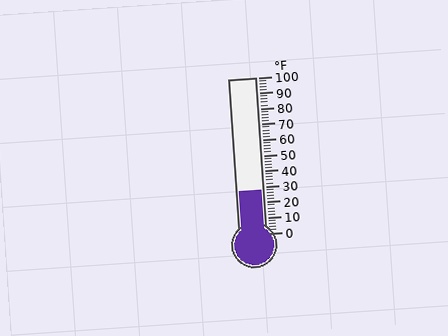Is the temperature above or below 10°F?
The temperature is above 10°F.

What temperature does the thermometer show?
The thermometer shows approximately 28°F.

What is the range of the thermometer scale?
The thermometer scale ranges from 0°F to 100°F.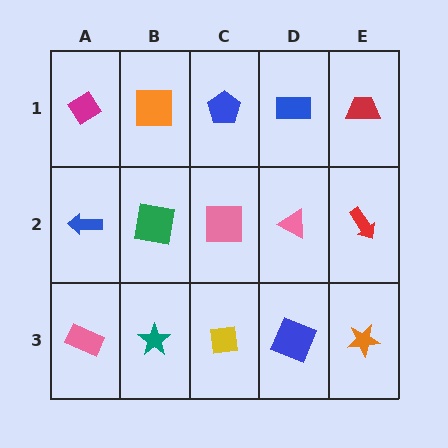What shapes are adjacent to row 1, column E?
A red arrow (row 2, column E), a blue rectangle (row 1, column D).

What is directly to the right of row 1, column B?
A blue pentagon.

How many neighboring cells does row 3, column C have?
3.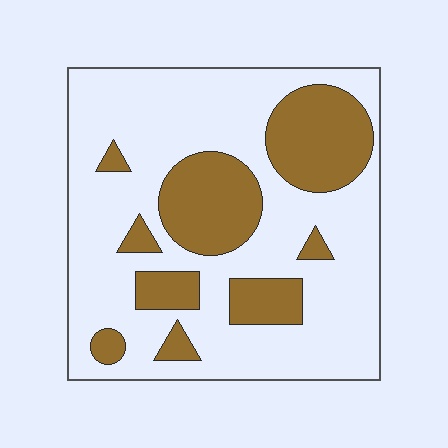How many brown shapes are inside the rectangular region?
9.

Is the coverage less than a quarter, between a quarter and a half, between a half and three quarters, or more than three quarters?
Between a quarter and a half.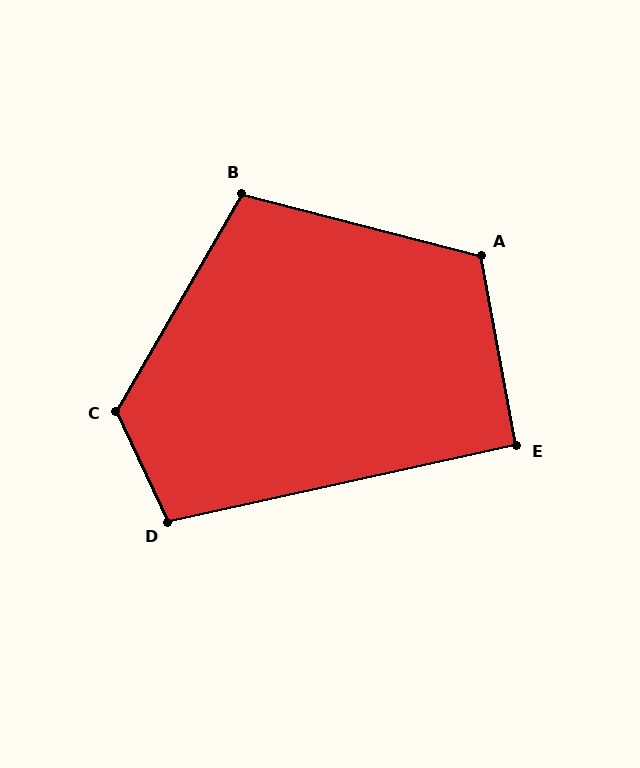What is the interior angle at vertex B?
Approximately 105 degrees (obtuse).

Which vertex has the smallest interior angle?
E, at approximately 92 degrees.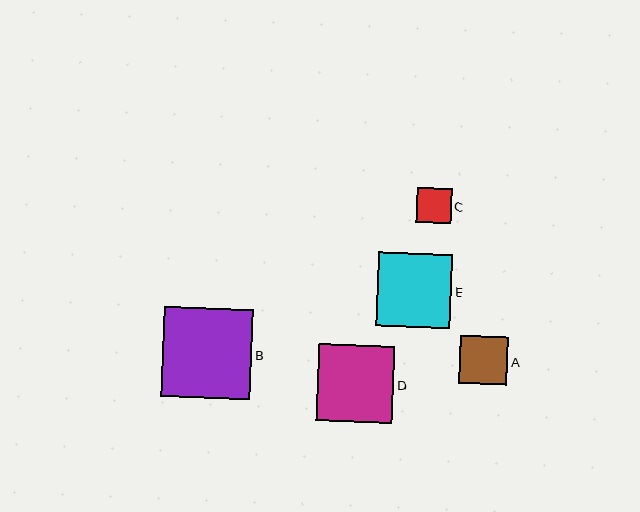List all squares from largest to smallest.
From largest to smallest: B, D, E, A, C.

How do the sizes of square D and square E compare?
Square D and square E are approximately the same size.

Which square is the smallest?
Square C is the smallest with a size of approximately 35 pixels.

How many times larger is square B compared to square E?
Square B is approximately 1.2 times the size of square E.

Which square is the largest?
Square B is the largest with a size of approximately 90 pixels.